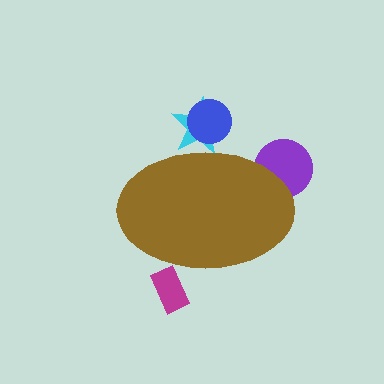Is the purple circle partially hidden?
Yes, the purple circle is partially hidden behind the brown ellipse.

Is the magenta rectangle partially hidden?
Yes, the magenta rectangle is partially hidden behind the brown ellipse.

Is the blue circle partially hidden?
Yes, the blue circle is partially hidden behind the brown ellipse.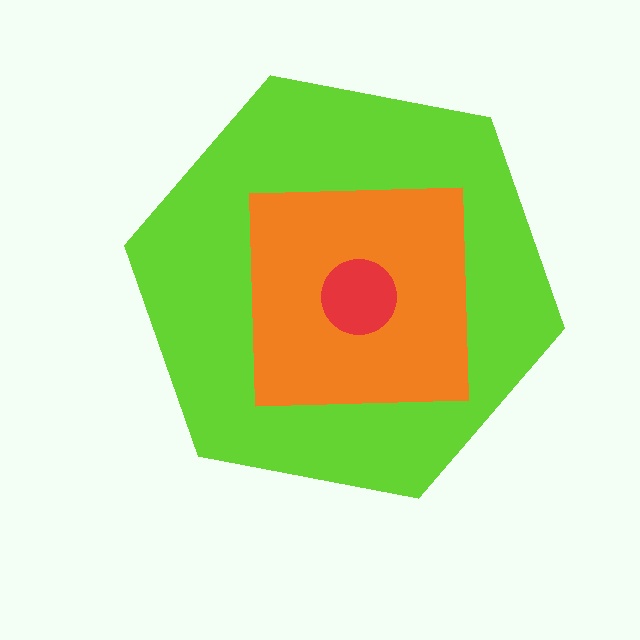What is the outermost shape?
The lime hexagon.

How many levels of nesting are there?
3.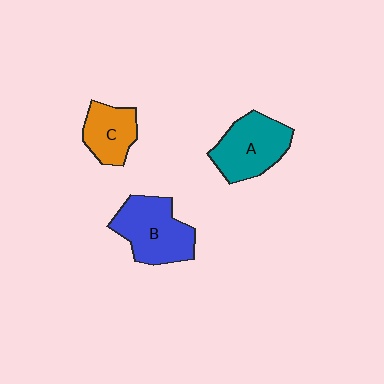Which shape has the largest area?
Shape B (blue).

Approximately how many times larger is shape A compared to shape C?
Approximately 1.4 times.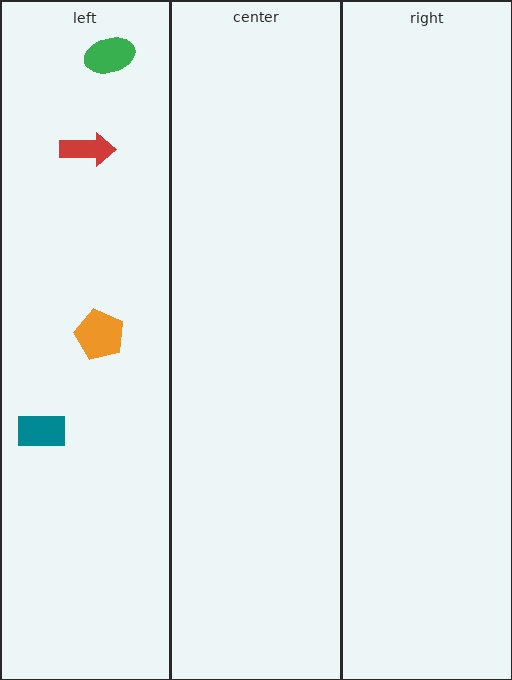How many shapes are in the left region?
4.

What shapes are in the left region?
The green ellipse, the red arrow, the teal rectangle, the orange pentagon.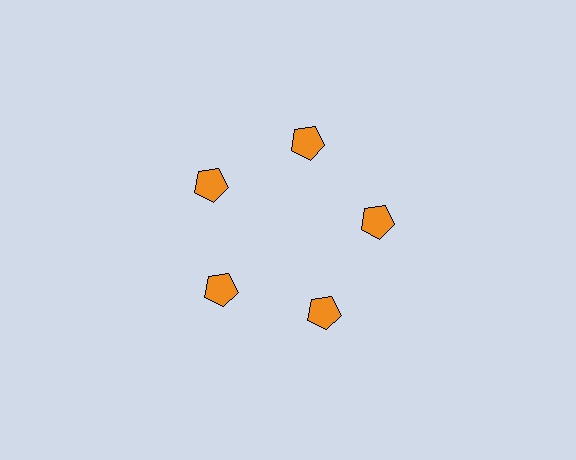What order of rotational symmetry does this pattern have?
This pattern has 5-fold rotational symmetry.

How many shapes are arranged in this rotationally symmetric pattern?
There are 5 shapes, arranged in 5 groups of 1.